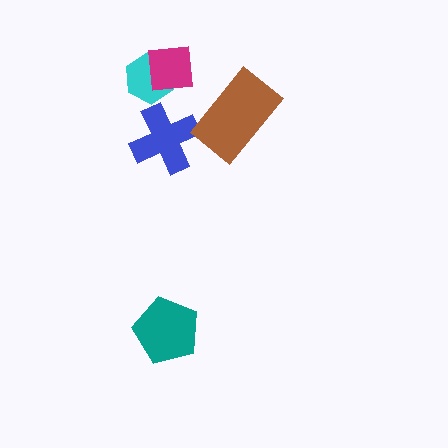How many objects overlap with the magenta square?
1 object overlaps with the magenta square.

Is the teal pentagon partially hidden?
No, no other shape covers it.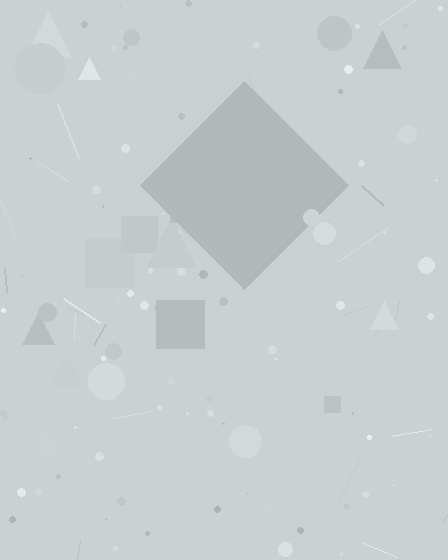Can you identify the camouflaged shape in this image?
The camouflaged shape is a diamond.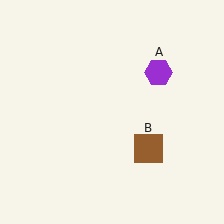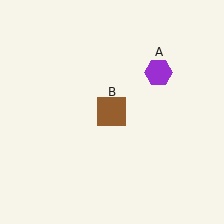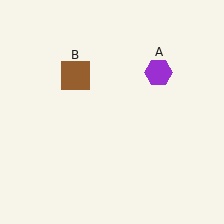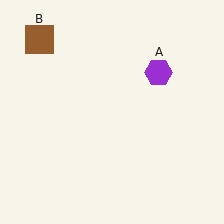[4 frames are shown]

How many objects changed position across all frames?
1 object changed position: brown square (object B).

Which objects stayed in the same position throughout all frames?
Purple hexagon (object A) remained stationary.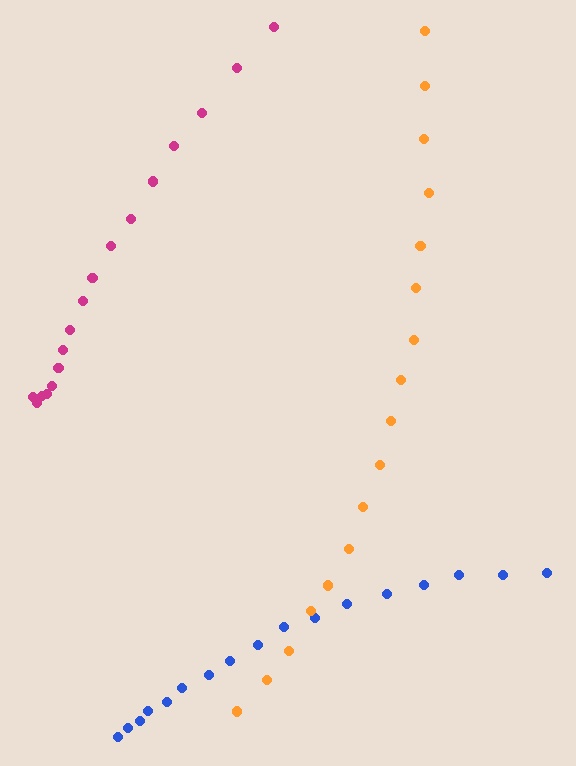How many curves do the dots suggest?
There are 3 distinct paths.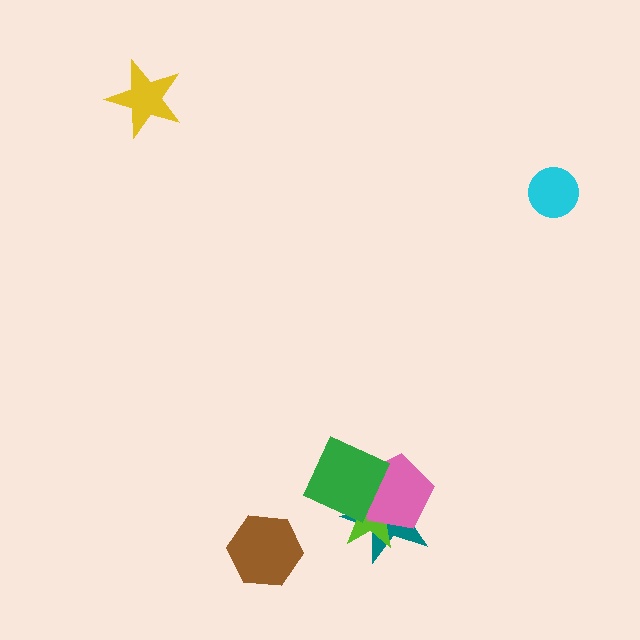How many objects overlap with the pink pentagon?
3 objects overlap with the pink pentagon.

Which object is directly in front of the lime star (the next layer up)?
The pink pentagon is directly in front of the lime star.